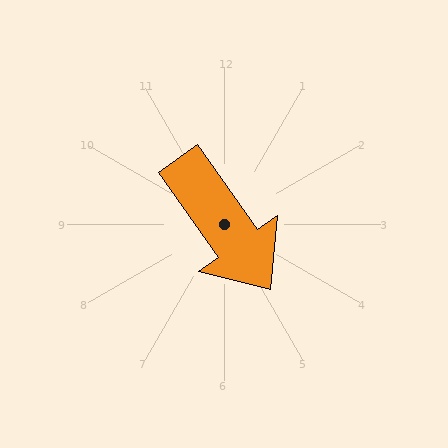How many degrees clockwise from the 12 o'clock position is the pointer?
Approximately 145 degrees.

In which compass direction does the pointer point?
Southeast.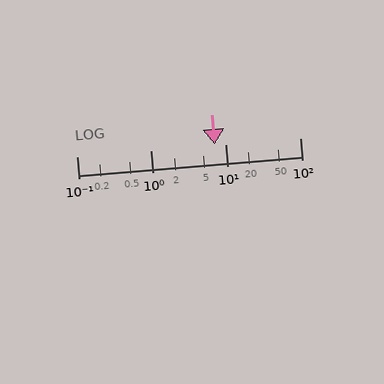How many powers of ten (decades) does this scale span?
The scale spans 3 decades, from 0.1 to 100.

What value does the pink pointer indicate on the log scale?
The pointer indicates approximately 7.2.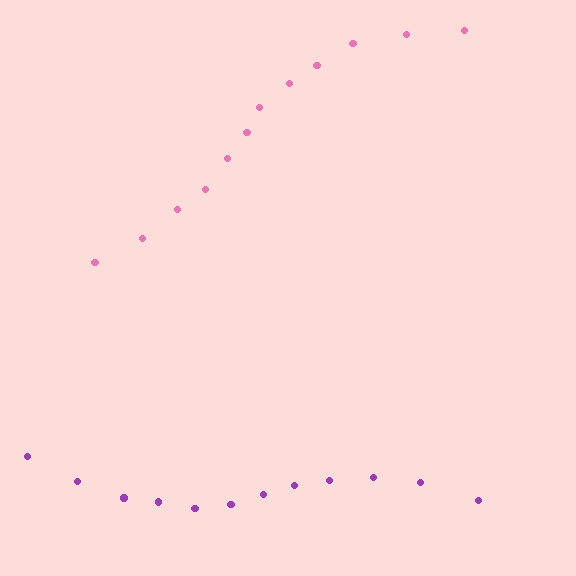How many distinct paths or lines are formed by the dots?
There are 2 distinct paths.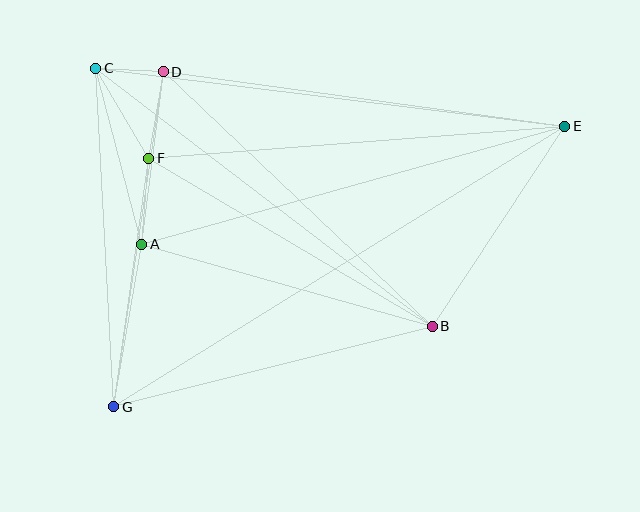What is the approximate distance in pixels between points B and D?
The distance between B and D is approximately 370 pixels.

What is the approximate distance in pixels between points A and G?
The distance between A and G is approximately 165 pixels.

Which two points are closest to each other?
Points C and D are closest to each other.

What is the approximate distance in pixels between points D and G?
The distance between D and G is approximately 339 pixels.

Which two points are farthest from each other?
Points E and G are farthest from each other.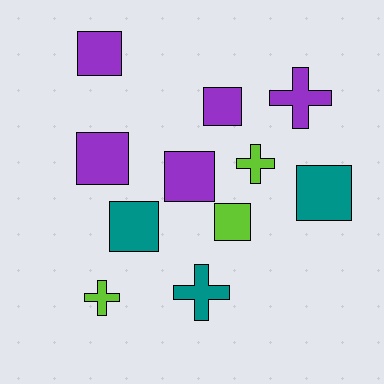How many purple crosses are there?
There is 1 purple cross.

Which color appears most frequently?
Purple, with 5 objects.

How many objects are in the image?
There are 11 objects.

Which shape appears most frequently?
Square, with 7 objects.